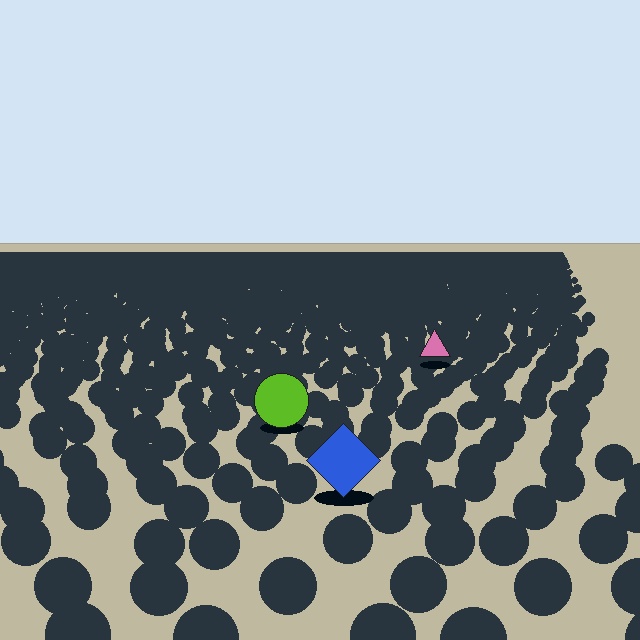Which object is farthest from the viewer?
The pink triangle is farthest from the viewer. It appears smaller and the ground texture around it is denser.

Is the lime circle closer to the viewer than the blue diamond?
No. The blue diamond is closer — you can tell from the texture gradient: the ground texture is coarser near it.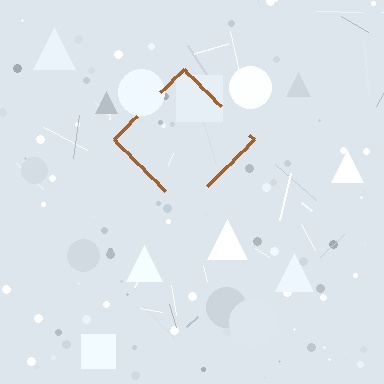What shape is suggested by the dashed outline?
The dashed outline suggests a diamond.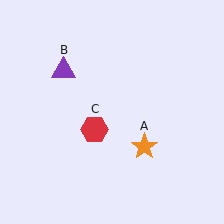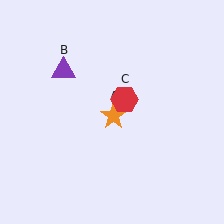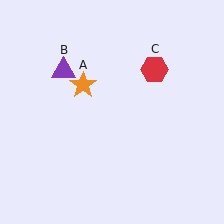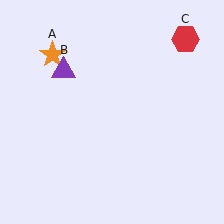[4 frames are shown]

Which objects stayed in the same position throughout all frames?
Purple triangle (object B) remained stationary.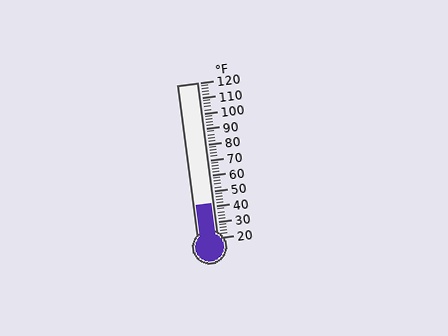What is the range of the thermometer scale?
The thermometer scale ranges from 20°F to 120°F.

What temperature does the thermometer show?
The thermometer shows approximately 42°F.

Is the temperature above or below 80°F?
The temperature is below 80°F.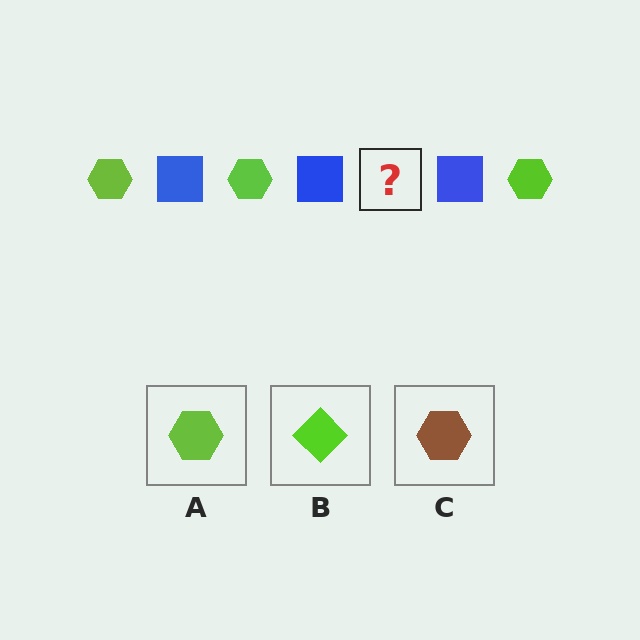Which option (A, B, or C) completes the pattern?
A.